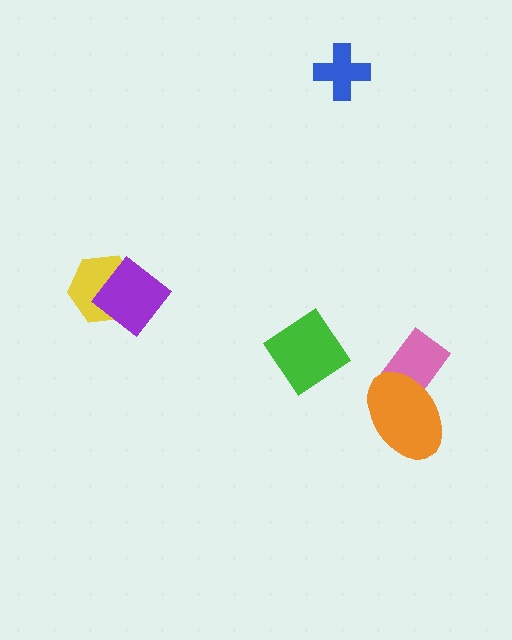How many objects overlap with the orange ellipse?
1 object overlaps with the orange ellipse.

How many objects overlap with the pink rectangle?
1 object overlaps with the pink rectangle.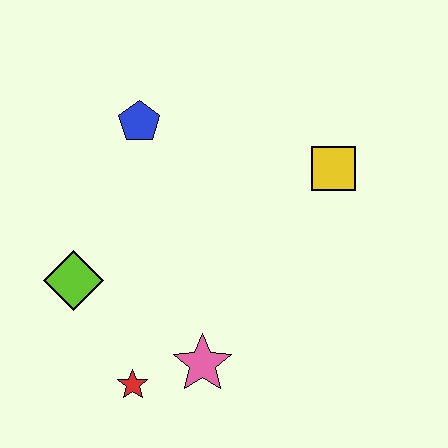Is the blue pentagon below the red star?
No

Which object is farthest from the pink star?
The blue pentagon is farthest from the pink star.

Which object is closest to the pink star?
The red star is closest to the pink star.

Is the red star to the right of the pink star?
No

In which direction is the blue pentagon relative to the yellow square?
The blue pentagon is to the left of the yellow square.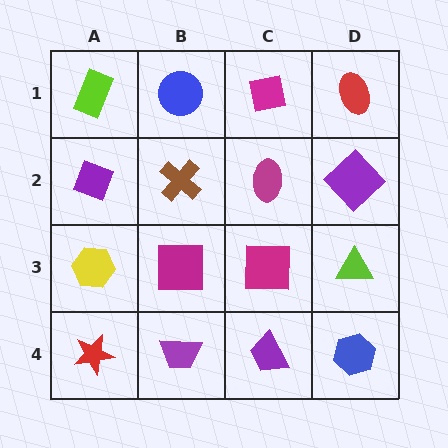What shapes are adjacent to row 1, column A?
A purple diamond (row 2, column A), a blue circle (row 1, column B).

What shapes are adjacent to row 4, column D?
A lime triangle (row 3, column D), a purple trapezoid (row 4, column C).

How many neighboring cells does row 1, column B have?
3.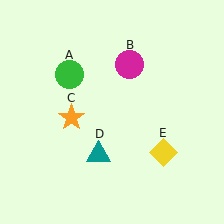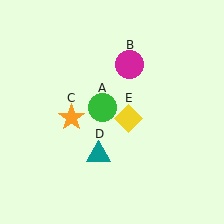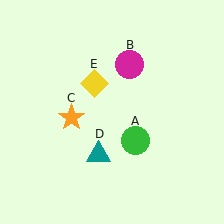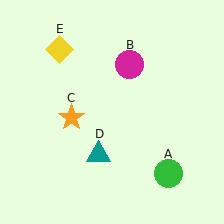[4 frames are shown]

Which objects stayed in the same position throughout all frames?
Magenta circle (object B) and orange star (object C) and teal triangle (object D) remained stationary.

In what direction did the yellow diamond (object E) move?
The yellow diamond (object E) moved up and to the left.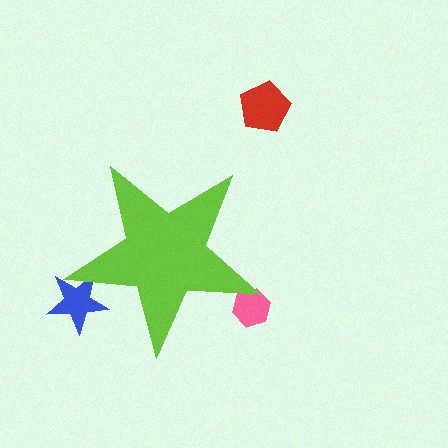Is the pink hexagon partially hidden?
Yes, the pink hexagon is partially hidden behind the lime star.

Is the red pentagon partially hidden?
No, the red pentagon is fully visible.